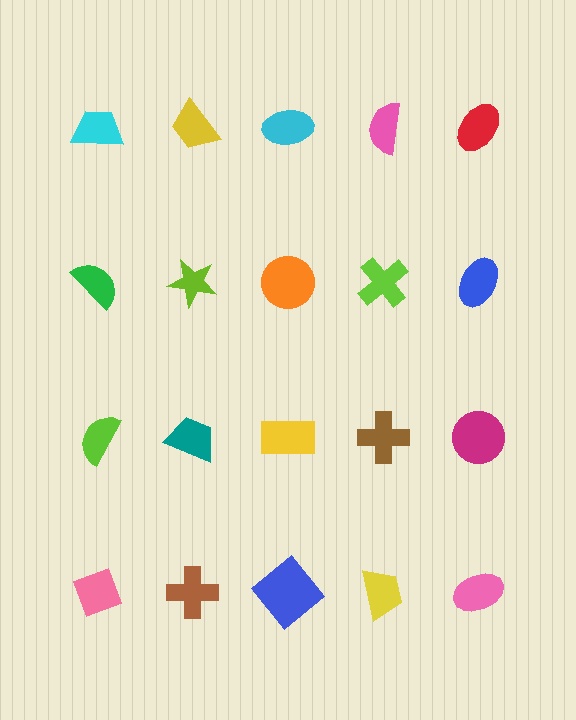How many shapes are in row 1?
5 shapes.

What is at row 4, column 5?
A pink ellipse.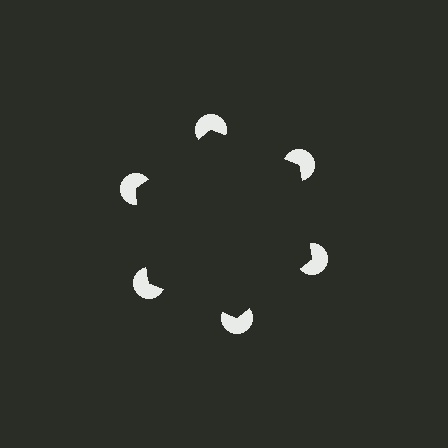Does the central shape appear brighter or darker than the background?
It typically appears slightly darker than the background, even though no actual brightness change is drawn.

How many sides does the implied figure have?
6 sides.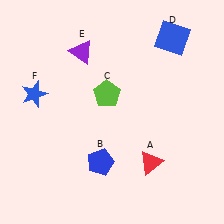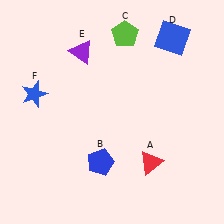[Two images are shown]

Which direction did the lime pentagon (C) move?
The lime pentagon (C) moved up.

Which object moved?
The lime pentagon (C) moved up.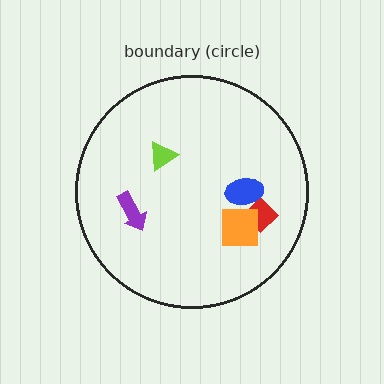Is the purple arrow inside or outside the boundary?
Inside.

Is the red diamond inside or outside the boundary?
Inside.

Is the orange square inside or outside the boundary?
Inside.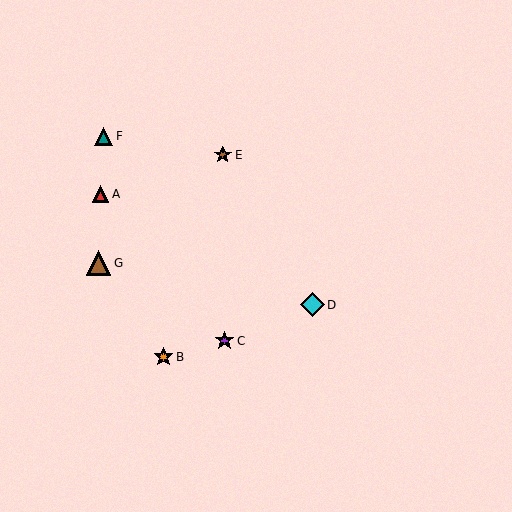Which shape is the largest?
The brown triangle (labeled G) is the largest.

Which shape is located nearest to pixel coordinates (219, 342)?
The purple star (labeled C) at (224, 341) is nearest to that location.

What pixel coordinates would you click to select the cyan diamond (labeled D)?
Click at (312, 305) to select the cyan diamond D.